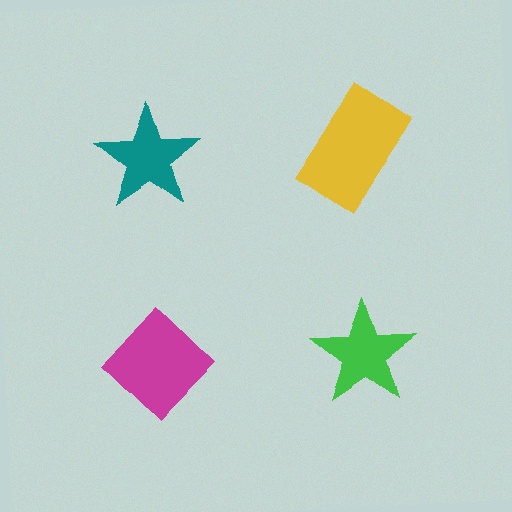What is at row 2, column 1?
A magenta diamond.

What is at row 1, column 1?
A teal star.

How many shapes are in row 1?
2 shapes.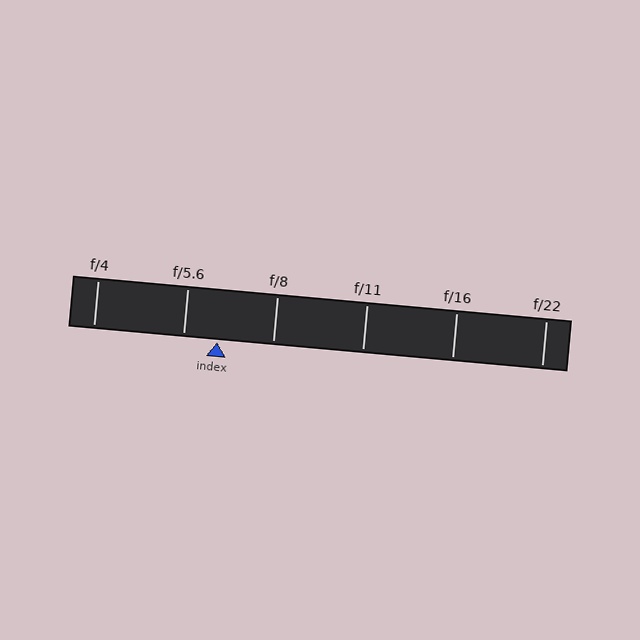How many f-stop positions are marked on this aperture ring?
There are 6 f-stop positions marked.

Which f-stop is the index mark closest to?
The index mark is closest to f/5.6.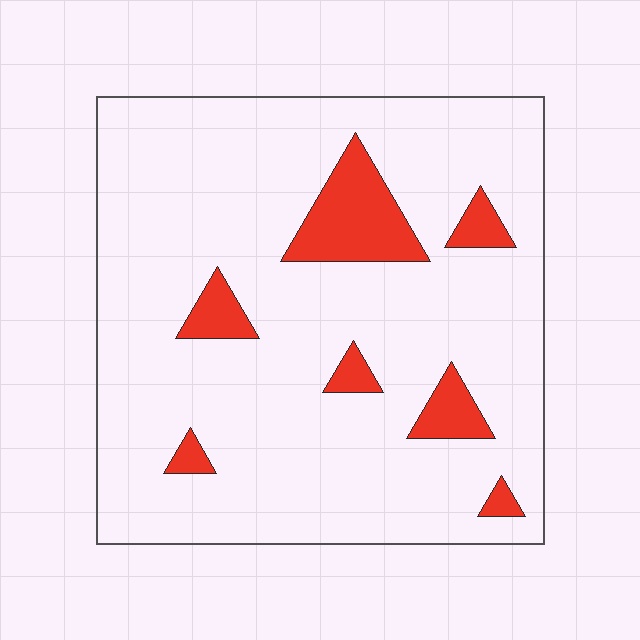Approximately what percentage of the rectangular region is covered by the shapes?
Approximately 10%.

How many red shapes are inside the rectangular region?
7.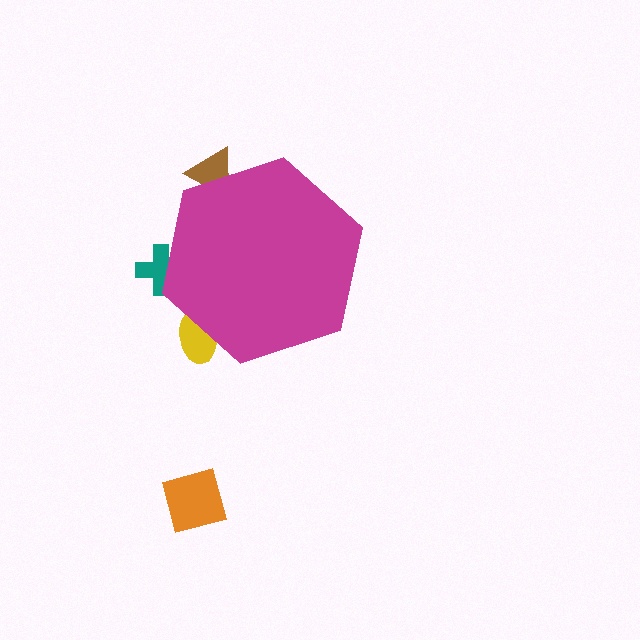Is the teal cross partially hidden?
Yes, the teal cross is partially hidden behind the magenta hexagon.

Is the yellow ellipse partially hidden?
Yes, the yellow ellipse is partially hidden behind the magenta hexagon.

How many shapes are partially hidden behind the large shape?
3 shapes are partially hidden.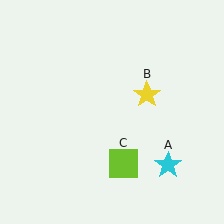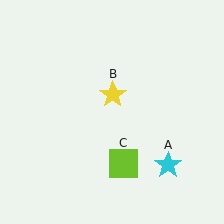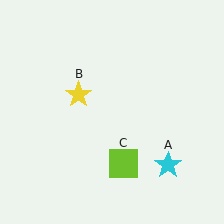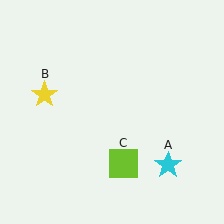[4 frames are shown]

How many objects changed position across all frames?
1 object changed position: yellow star (object B).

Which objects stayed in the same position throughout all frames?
Cyan star (object A) and lime square (object C) remained stationary.